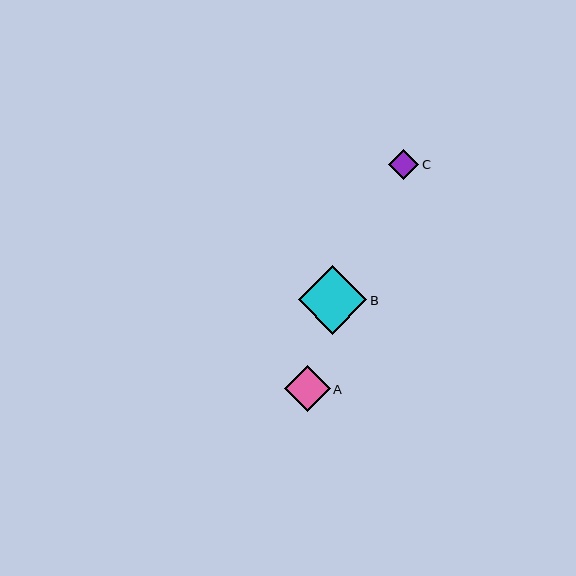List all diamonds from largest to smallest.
From largest to smallest: B, A, C.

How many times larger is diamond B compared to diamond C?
Diamond B is approximately 2.3 times the size of diamond C.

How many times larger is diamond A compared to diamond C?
Diamond A is approximately 1.6 times the size of diamond C.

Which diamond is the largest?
Diamond B is the largest with a size of approximately 69 pixels.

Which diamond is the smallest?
Diamond C is the smallest with a size of approximately 30 pixels.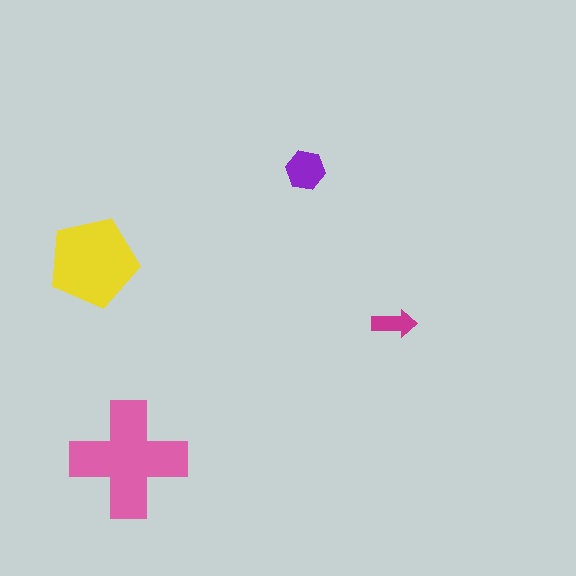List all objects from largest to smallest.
The pink cross, the yellow pentagon, the purple hexagon, the magenta arrow.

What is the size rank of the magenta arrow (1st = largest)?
4th.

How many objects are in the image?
There are 4 objects in the image.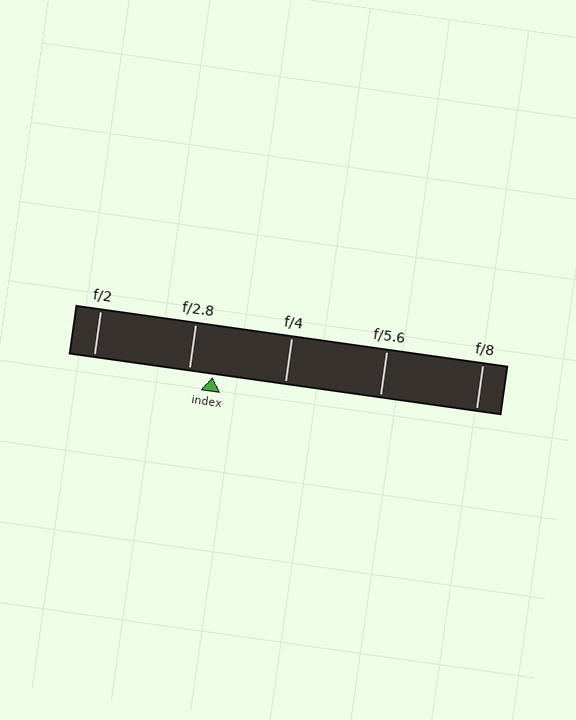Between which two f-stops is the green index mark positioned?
The index mark is between f/2.8 and f/4.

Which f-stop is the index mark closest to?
The index mark is closest to f/2.8.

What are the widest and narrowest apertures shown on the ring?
The widest aperture shown is f/2 and the narrowest is f/8.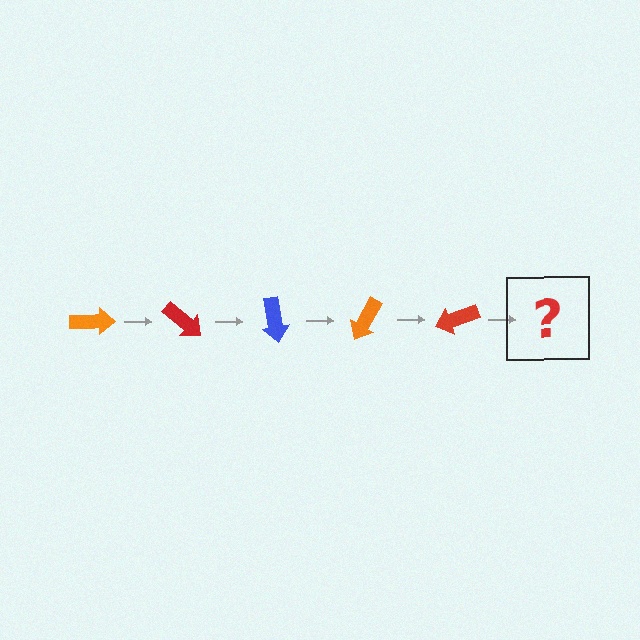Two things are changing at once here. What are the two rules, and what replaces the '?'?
The two rules are that it rotates 40 degrees each step and the color cycles through orange, red, and blue. The '?' should be a blue arrow, rotated 200 degrees from the start.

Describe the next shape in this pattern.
It should be a blue arrow, rotated 200 degrees from the start.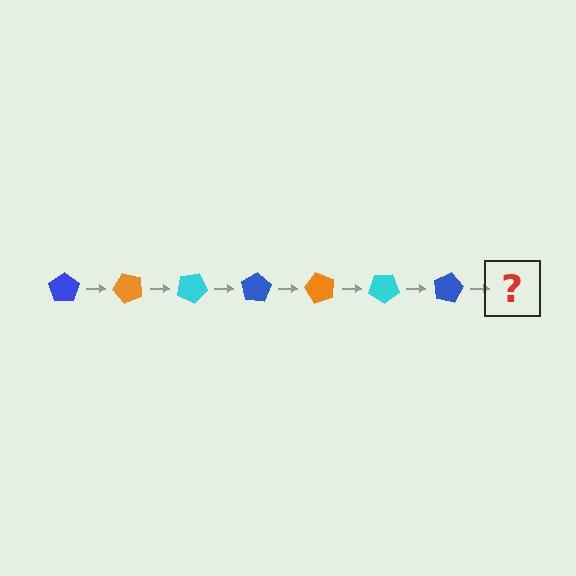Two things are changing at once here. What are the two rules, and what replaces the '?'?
The two rules are that it rotates 50 degrees each step and the color cycles through blue, orange, and cyan. The '?' should be an orange pentagon, rotated 350 degrees from the start.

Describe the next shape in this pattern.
It should be an orange pentagon, rotated 350 degrees from the start.